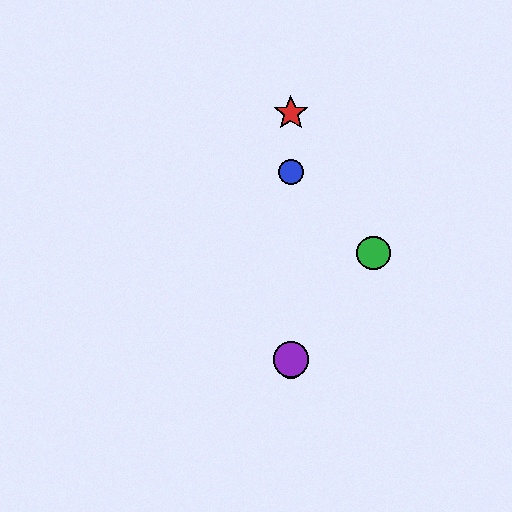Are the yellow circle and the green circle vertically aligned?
No, the yellow circle is at x≈291 and the green circle is at x≈373.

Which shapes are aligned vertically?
The red star, the blue circle, the yellow circle, the purple circle are aligned vertically.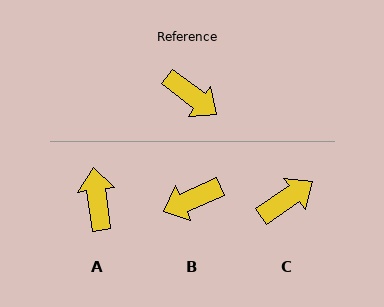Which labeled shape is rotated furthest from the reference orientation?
A, about 135 degrees away.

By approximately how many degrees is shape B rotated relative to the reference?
Approximately 119 degrees clockwise.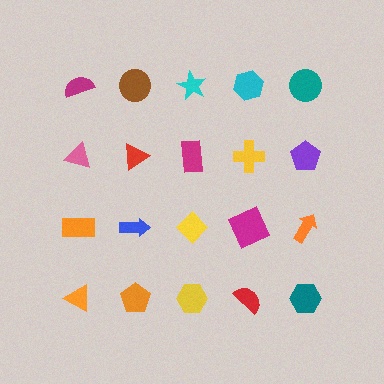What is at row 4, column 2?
An orange pentagon.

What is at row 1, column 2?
A brown circle.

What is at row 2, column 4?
A yellow cross.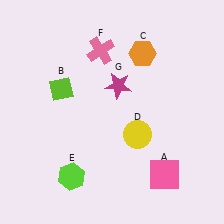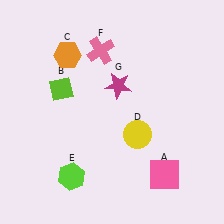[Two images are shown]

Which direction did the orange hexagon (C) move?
The orange hexagon (C) moved left.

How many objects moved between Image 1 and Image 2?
1 object moved between the two images.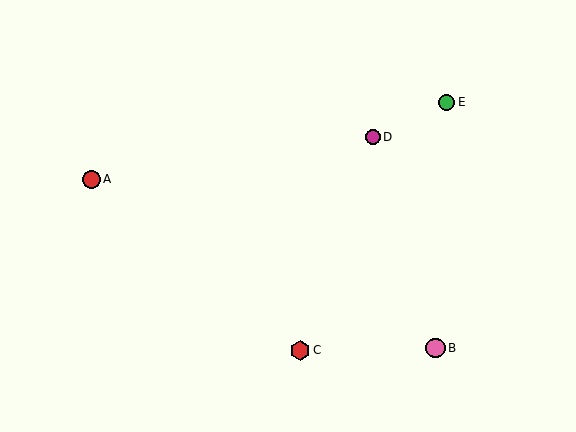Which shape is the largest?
The red hexagon (labeled C) is the largest.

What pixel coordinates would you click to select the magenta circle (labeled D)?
Click at (373, 137) to select the magenta circle D.